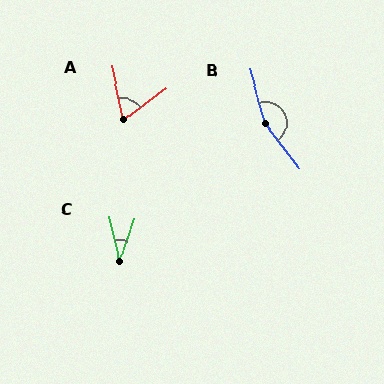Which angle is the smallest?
C, at approximately 33 degrees.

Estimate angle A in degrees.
Approximately 65 degrees.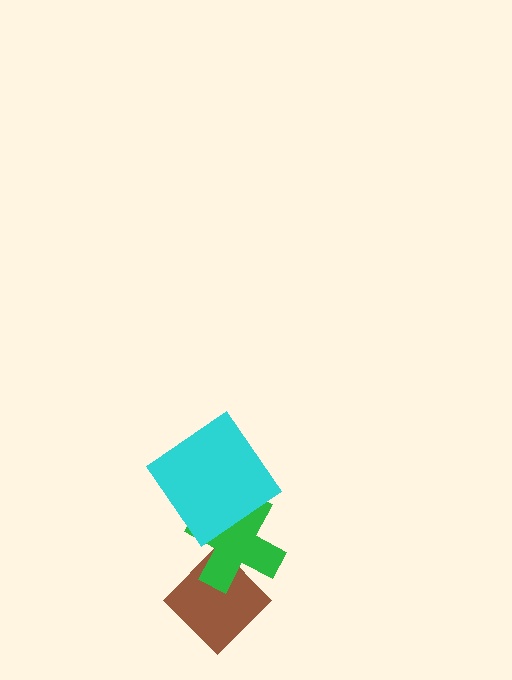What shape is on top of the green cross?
The cyan diamond is on top of the green cross.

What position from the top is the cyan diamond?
The cyan diamond is 1st from the top.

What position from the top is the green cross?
The green cross is 2nd from the top.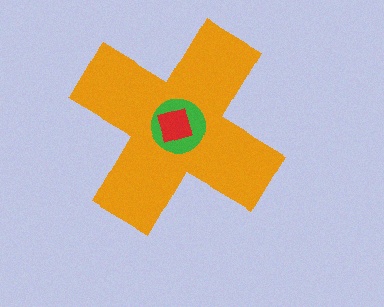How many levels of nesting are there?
3.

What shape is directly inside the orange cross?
The green circle.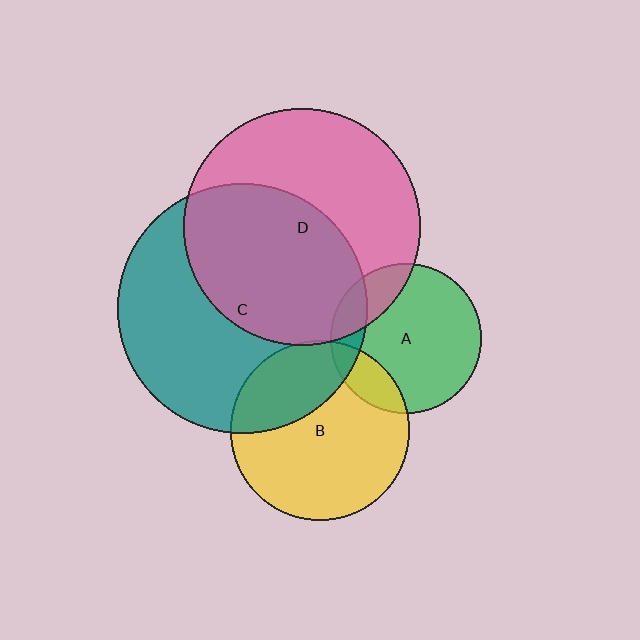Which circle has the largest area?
Circle C (teal).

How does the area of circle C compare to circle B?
Approximately 1.9 times.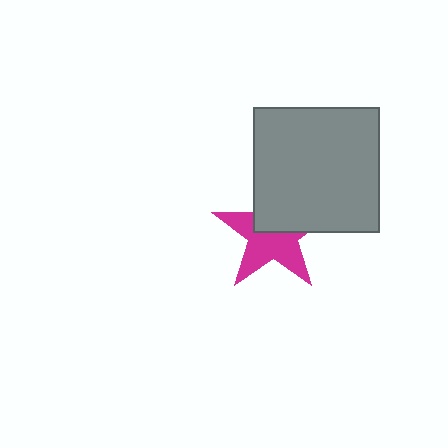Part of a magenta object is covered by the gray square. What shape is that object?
It is a star.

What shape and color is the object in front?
The object in front is a gray square.